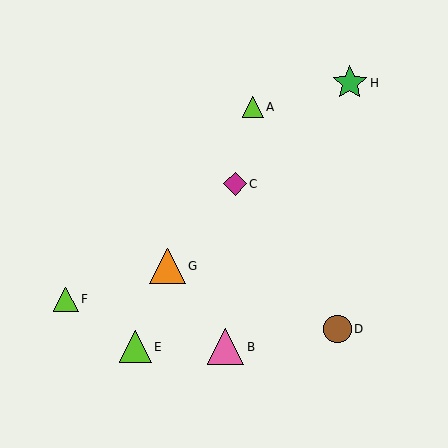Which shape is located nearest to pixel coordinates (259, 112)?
The lime triangle (labeled A) at (253, 107) is nearest to that location.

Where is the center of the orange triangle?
The center of the orange triangle is at (168, 266).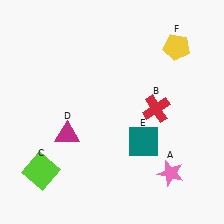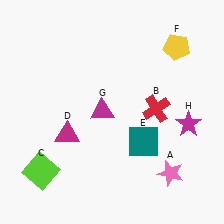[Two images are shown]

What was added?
A magenta triangle (G), a magenta star (H) were added in Image 2.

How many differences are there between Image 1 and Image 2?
There are 2 differences between the two images.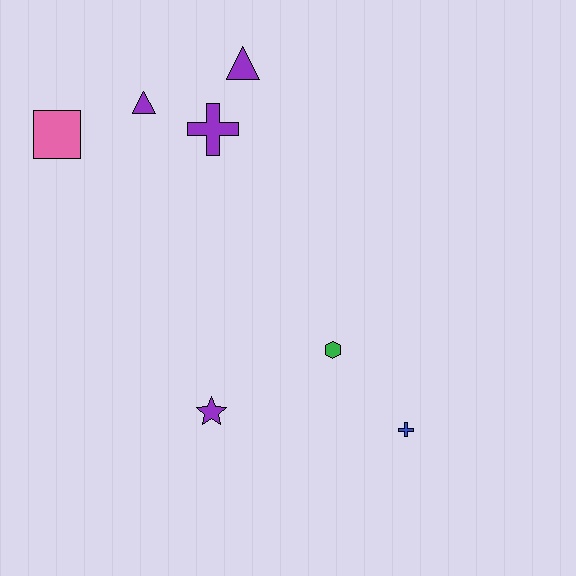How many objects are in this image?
There are 7 objects.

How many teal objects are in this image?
There are no teal objects.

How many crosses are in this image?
There are 2 crosses.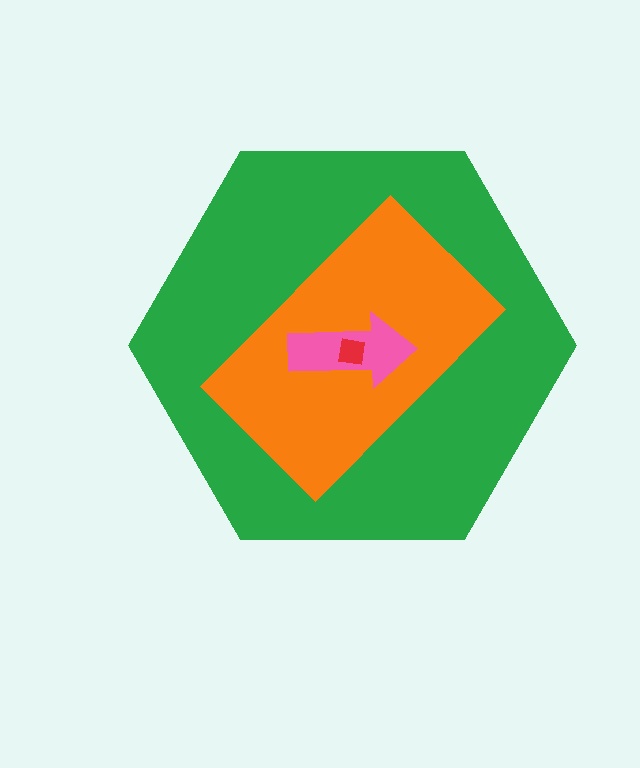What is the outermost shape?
The green hexagon.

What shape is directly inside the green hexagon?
The orange rectangle.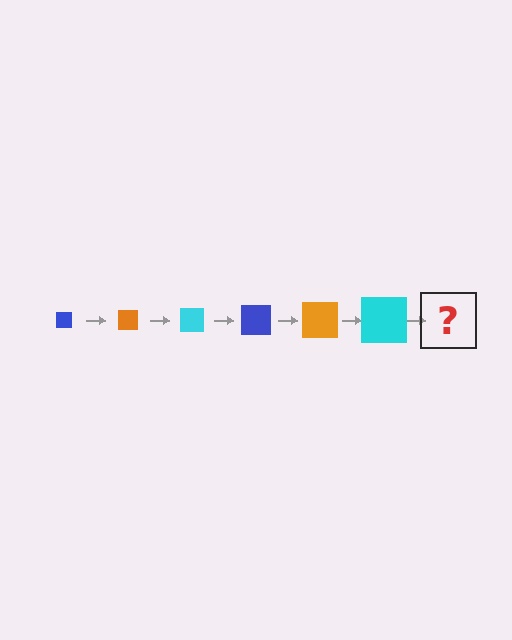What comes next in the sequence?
The next element should be a blue square, larger than the previous one.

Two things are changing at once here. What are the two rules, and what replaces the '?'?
The two rules are that the square grows larger each step and the color cycles through blue, orange, and cyan. The '?' should be a blue square, larger than the previous one.